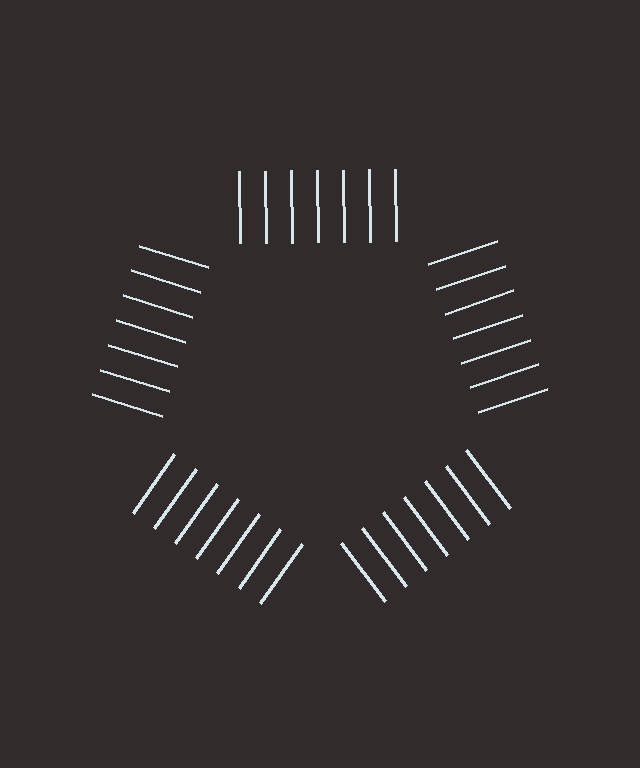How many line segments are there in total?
35 — 7 along each of the 5 edges.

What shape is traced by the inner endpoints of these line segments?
An illusory pentagon — the line segments terminate on its edges but no continuous stroke is drawn.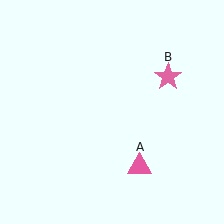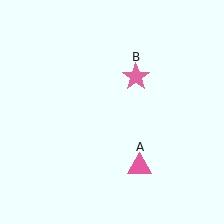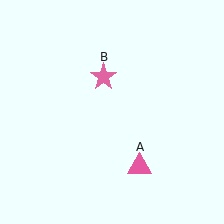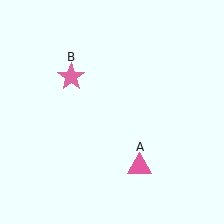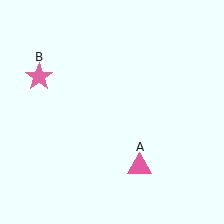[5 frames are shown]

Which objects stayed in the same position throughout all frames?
Pink triangle (object A) remained stationary.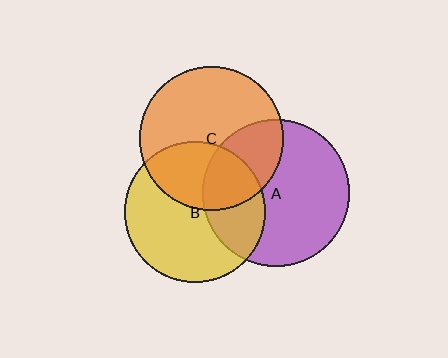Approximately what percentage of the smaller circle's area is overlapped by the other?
Approximately 30%.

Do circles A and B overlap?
Yes.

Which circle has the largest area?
Circle A (purple).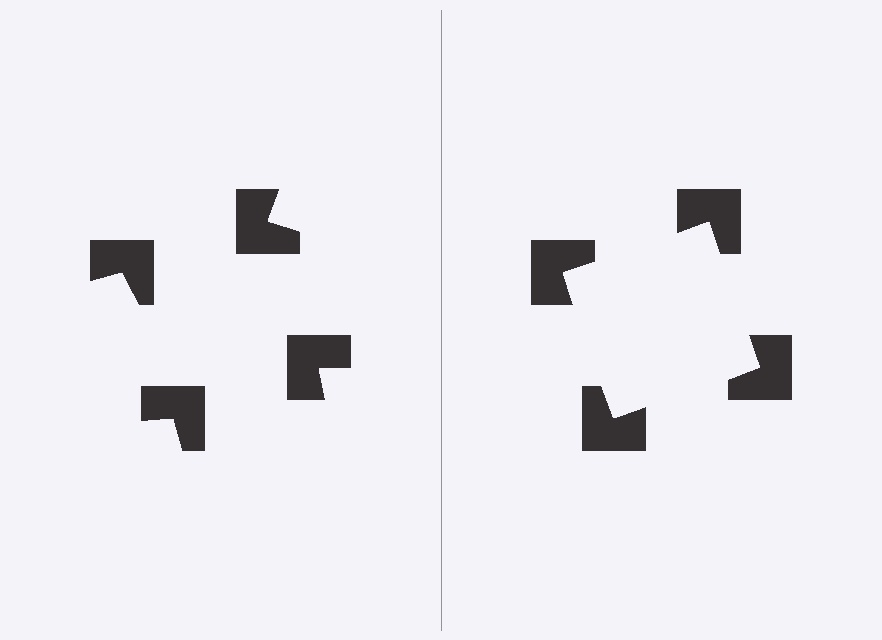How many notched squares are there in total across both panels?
8 — 4 on each side.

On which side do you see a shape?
An illusory square appears on the right side. On the left side the wedge cuts are rotated, so no coherent shape forms.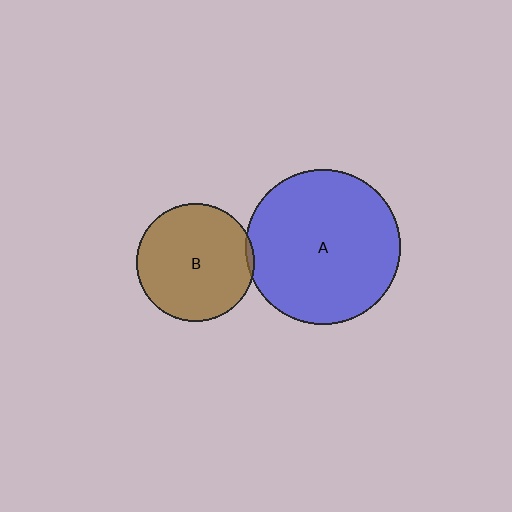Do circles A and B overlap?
Yes.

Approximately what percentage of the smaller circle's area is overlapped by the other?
Approximately 5%.